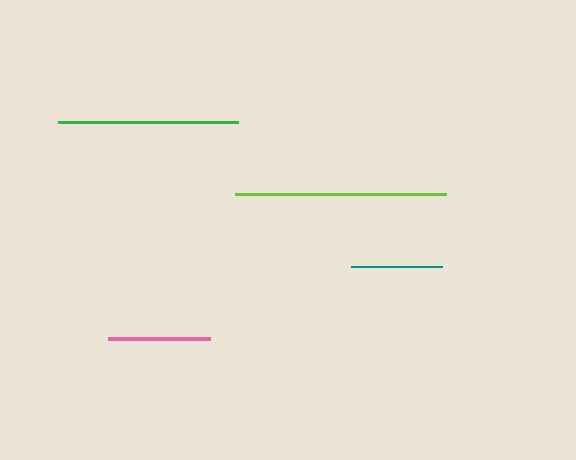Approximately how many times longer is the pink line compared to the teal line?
The pink line is approximately 1.1 times the length of the teal line.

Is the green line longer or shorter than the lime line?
The lime line is longer than the green line.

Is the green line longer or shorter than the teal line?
The green line is longer than the teal line.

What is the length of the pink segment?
The pink segment is approximately 102 pixels long.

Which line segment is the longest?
The lime line is the longest at approximately 211 pixels.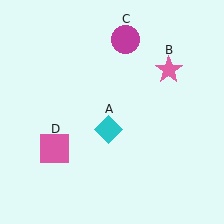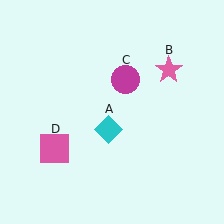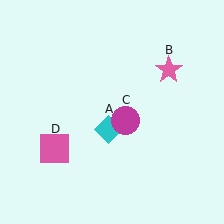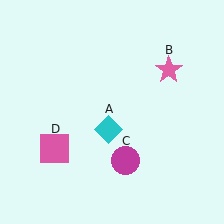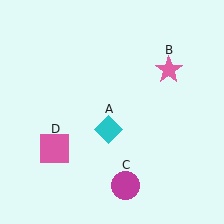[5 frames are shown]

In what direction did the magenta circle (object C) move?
The magenta circle (object C) moved down.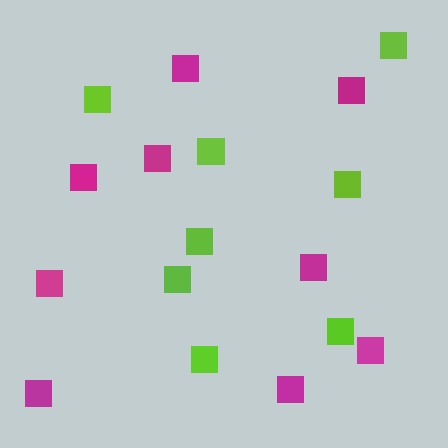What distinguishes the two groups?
There are 2 groups: one group of lime squares (8) and one group of magenta squares (9).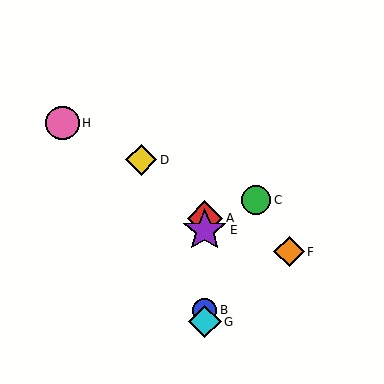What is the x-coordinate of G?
Object G is at x≈205.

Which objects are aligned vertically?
Objects A, B, E, G are aligned vertically.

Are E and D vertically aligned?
No, E is at x≈205 and D is at x≈141.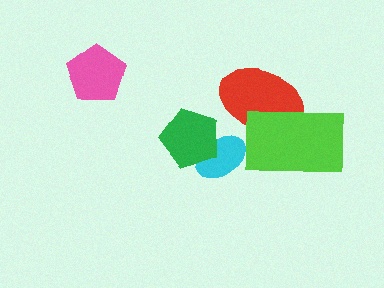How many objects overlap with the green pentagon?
1 object overlaps with the green pentagon.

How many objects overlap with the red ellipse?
1 object overlaps with the red ellipse.